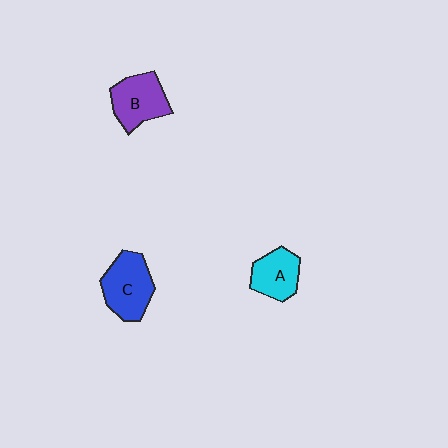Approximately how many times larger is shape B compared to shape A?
Approximately 1.2 times.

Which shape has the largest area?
Shape C (blue).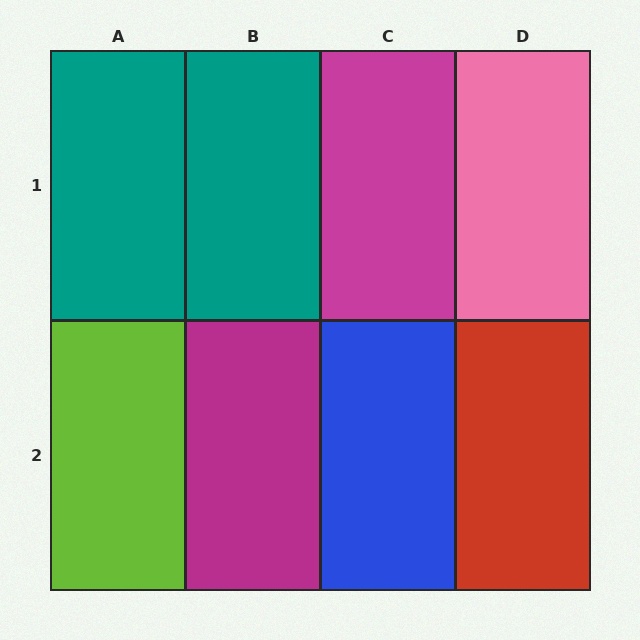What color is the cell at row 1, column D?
Pink.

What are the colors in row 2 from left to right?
Lime, magenta, blue, red.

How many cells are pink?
1 cell is pink.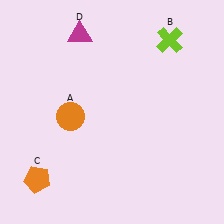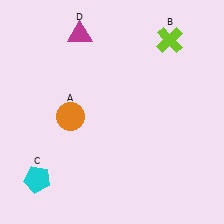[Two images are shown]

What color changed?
The pentagon (C) changed from orange in Image 1 to cyan in Image 2.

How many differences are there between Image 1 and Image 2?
There is 1 difference between the two images.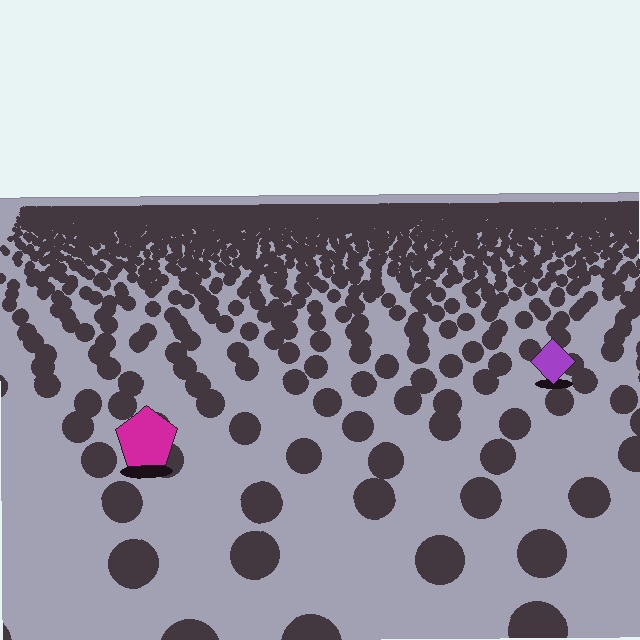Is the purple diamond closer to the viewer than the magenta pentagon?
No. The magenta pentagon is closer — you can tell from the texture gradient: the ground texture is coarser near it.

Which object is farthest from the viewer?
The purple diamond is farthest from the viewer. It appears smaller and the ground texture around it is denser.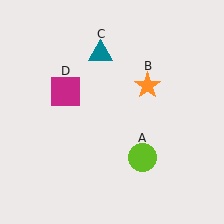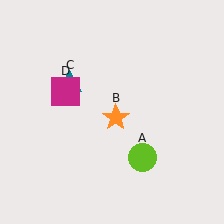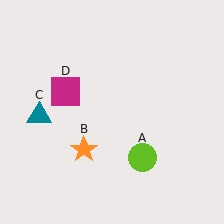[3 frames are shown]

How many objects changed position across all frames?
2 objects changed position: orange star (object B), teal triangle (object C).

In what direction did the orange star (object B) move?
The orange star (object B) moved down and to the left.